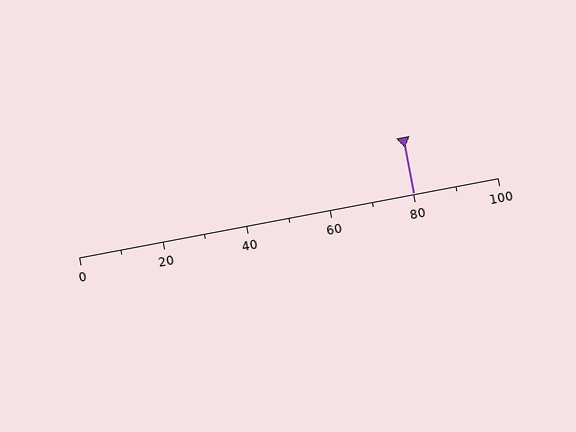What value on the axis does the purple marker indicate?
The marker indicates approximately 80.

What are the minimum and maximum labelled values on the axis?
The axis runs from 0 to 100.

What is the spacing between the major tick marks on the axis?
The major ticks are spaced 20 apart.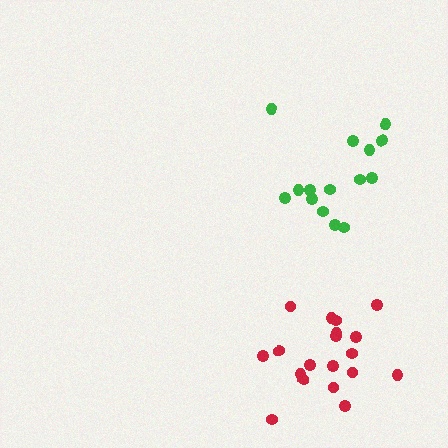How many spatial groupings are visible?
There are 2 spatial groupings.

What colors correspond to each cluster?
The clusters are colored: red, green.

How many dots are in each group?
Group 1: 19 dots, Group 2: 15 dots (34 total).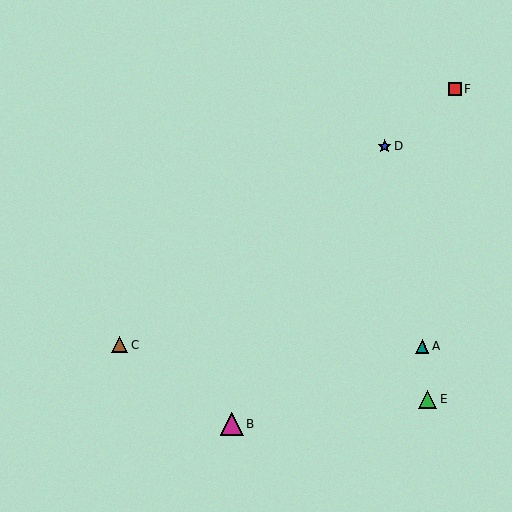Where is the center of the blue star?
The center of the blue star is at (385, 146).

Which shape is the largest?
The magenta triangle (labeled B) is the largest.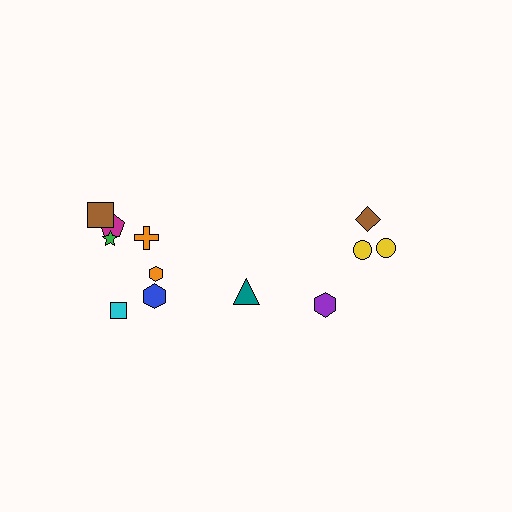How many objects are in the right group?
There are 4 objects.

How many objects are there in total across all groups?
There are 12 objects.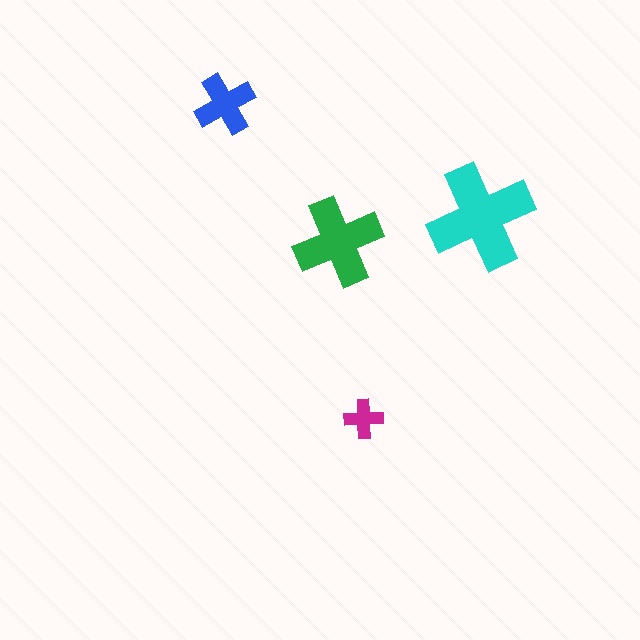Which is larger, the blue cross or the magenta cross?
The blue one.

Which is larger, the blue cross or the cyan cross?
The cyan one.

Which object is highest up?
The blue cross is topmost.